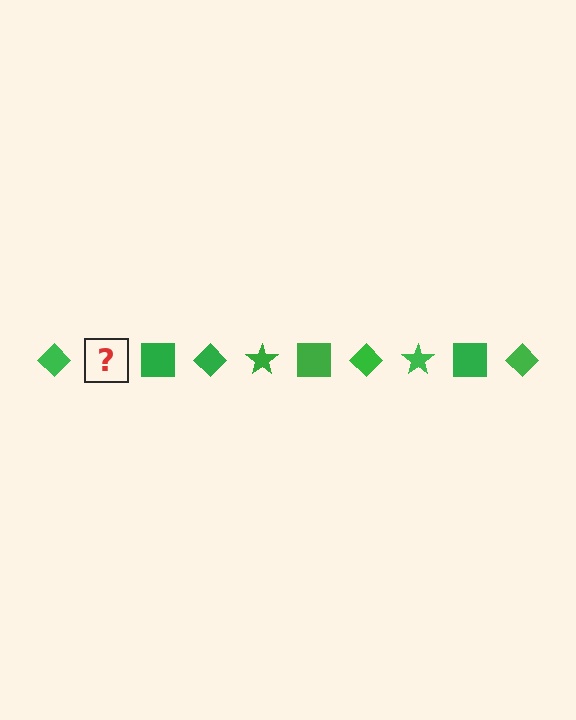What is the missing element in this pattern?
The missing element is a green star.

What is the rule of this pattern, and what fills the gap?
The rule is that the pattern cycles through diamond, star, square shapes in green. The gap should be filled with a green star.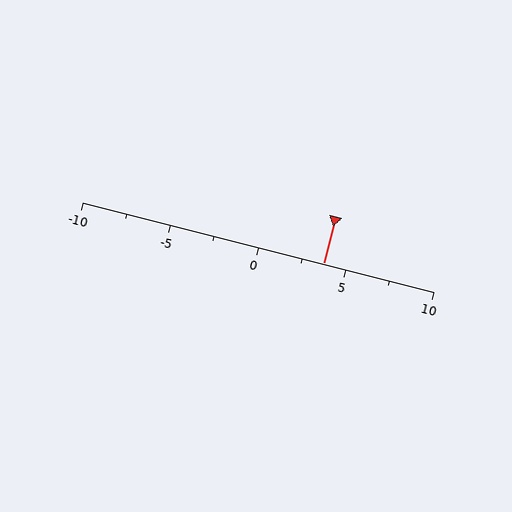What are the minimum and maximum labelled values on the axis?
The axis runs from -10 to 10.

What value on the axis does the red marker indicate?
The marker indicates approximately 3.8.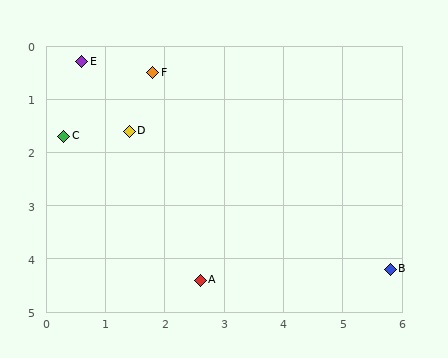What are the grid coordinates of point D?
Point D is at approximately (1.4, 1.6).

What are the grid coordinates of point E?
Point E is at approximately (0.6, 0.3).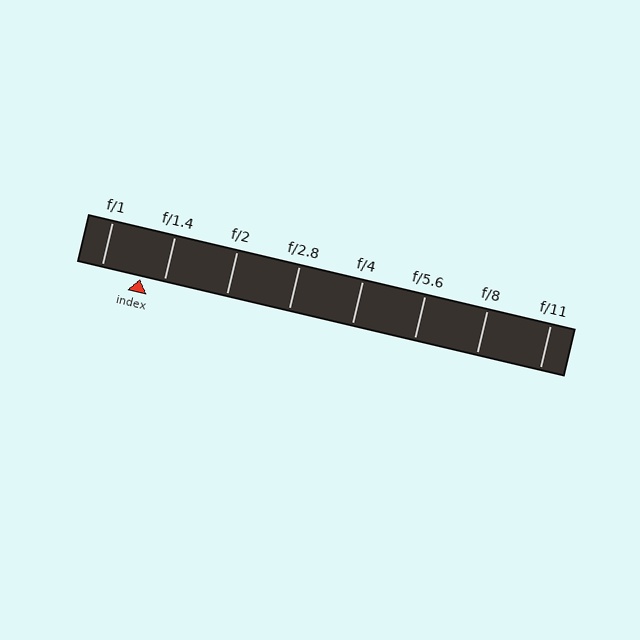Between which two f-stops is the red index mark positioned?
The index mark is between f/1 and f/1.4.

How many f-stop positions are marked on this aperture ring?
There are 8 f-stop positions marked.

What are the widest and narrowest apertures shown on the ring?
The widest aperture shown is f/1 and the narrowest is f/11.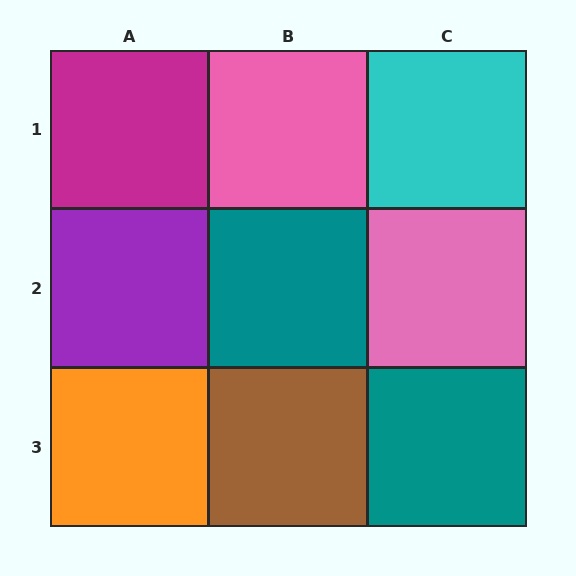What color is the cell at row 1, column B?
Pink.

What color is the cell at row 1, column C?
Cyan.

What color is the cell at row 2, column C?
Pink.